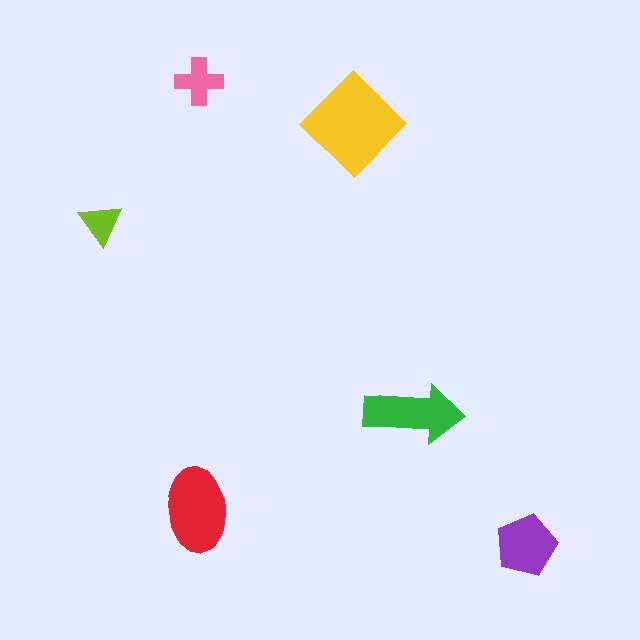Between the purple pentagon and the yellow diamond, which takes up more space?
The yellow diamond.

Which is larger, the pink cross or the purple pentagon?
The purple pentagon.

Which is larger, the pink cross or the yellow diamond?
The yellow diamond.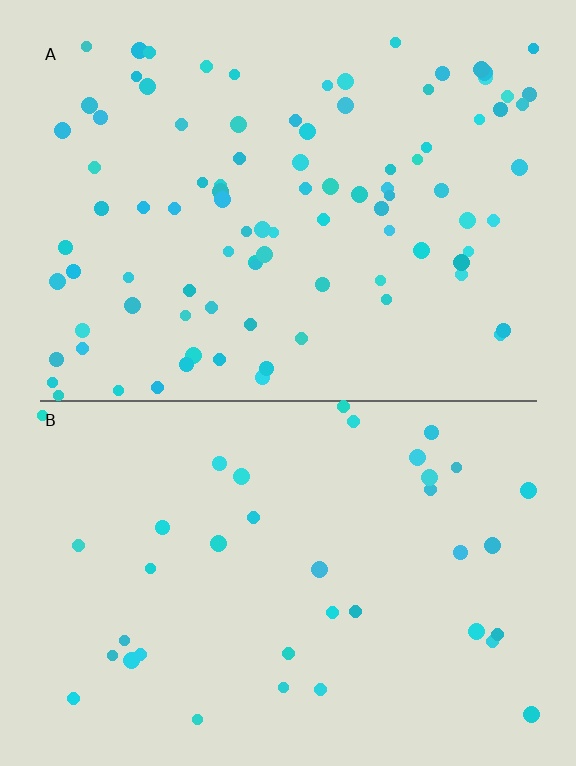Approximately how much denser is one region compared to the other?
Approximately 2.4× — region A over region B.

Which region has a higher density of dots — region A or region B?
A (the top).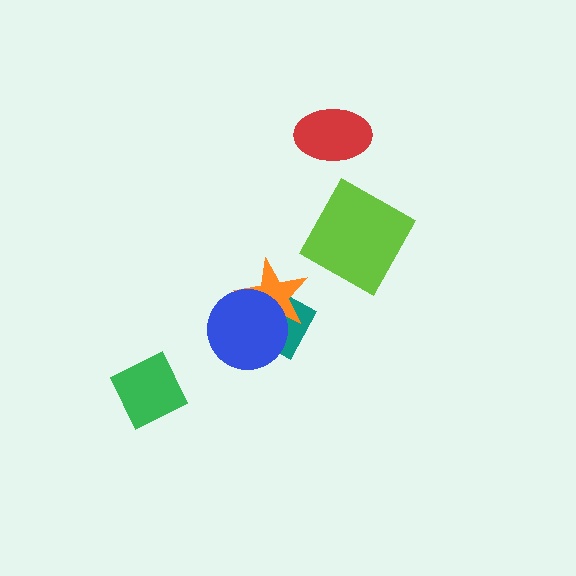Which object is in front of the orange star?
The blue circle is in front of the orange star.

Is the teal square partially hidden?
Yes, it is partially covered by another shape.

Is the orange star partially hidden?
Yes, it is partially covered by another shape.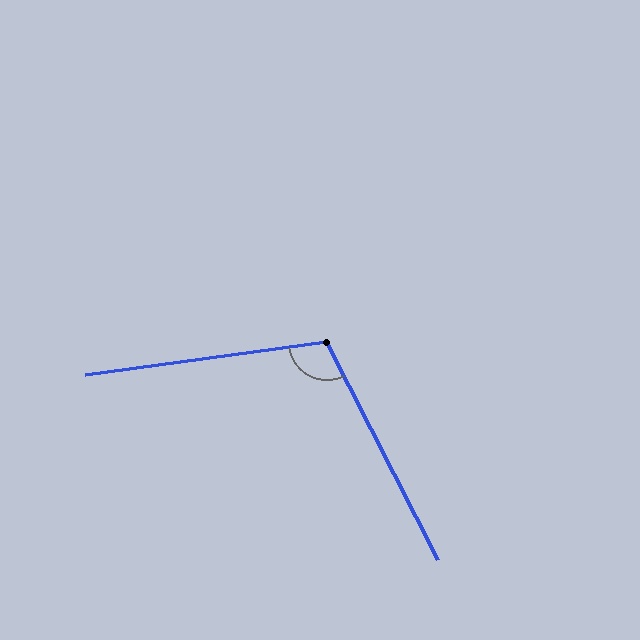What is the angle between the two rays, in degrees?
Approximately 109 degrees.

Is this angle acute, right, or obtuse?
It is obtuse.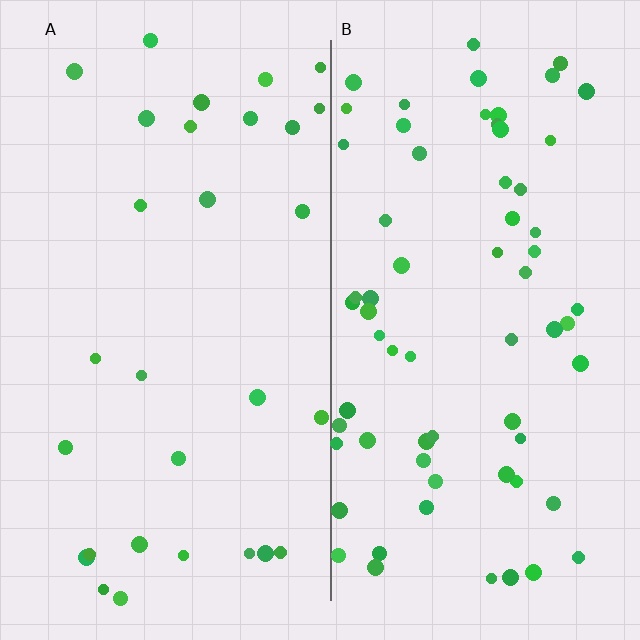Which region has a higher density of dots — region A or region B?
B (the right).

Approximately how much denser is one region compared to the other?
Approximately 2.3× — region B over region A.